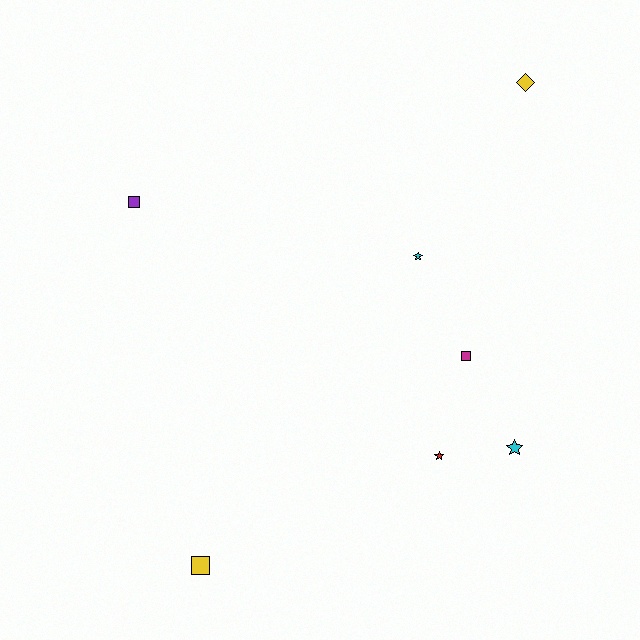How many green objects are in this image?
There are no green objects.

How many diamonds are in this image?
There is 1 diamond.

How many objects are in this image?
There are 7 objects.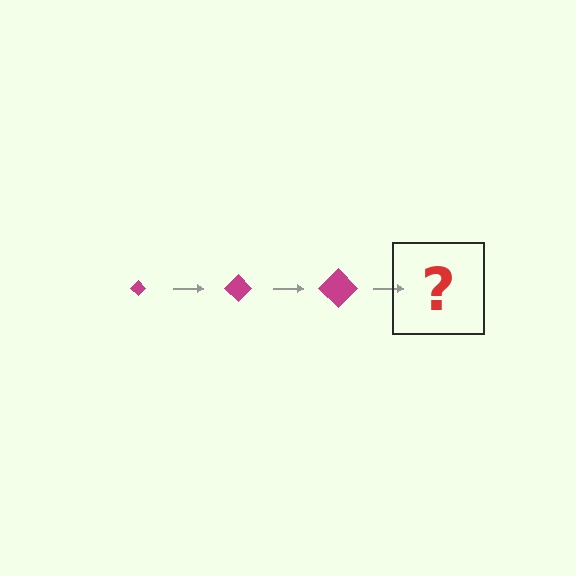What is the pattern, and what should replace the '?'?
The pattern is that the diamond gets progressively larger each step. The '?' should be a magenta diamond, larger than the previous one.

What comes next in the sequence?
The next element should be a magenta diamond, larger than the previous one.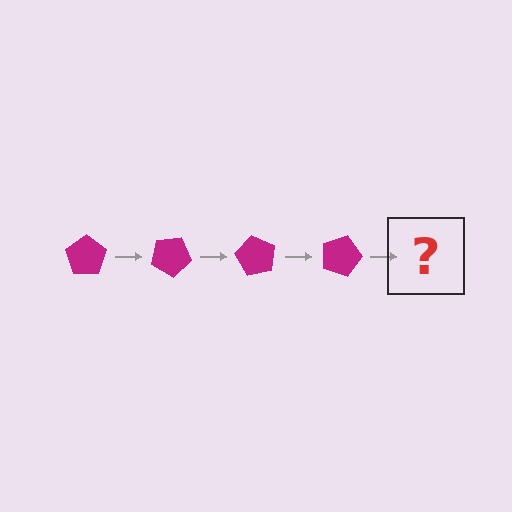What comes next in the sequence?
The next element should be a magenta pentagon rotated 120 degrees.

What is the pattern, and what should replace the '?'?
The pattern is that the pentagon rotates 30 degrees each step. The '?' should be a magenta pentagon rotated 120 degrees.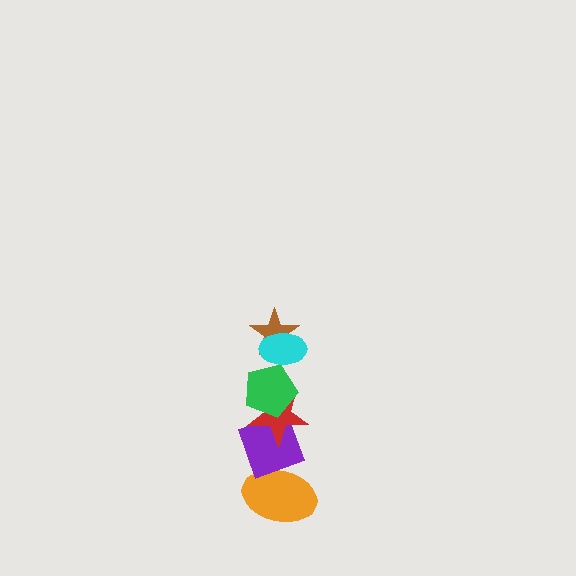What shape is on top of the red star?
The green pentagon is on top of the red star.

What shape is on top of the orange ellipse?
The purple diamond is on top of the orange ellipse.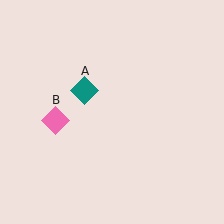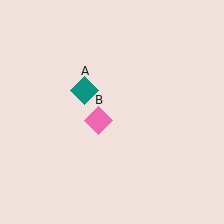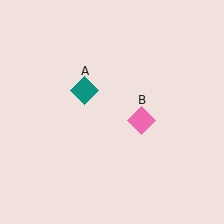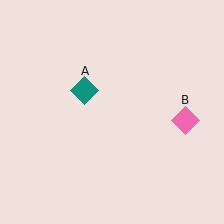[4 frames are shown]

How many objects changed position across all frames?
1 object changed position: pink diamond (object B).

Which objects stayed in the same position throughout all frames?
Teal diamond (object A) remained stationary.